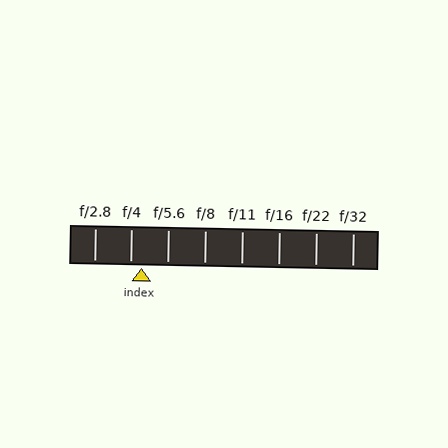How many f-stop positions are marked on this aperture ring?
There are 8 f-stop positions marked.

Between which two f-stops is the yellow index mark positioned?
The index mark is between f/4 and f/5.6.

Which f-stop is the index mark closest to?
The index mark is closest to f/4.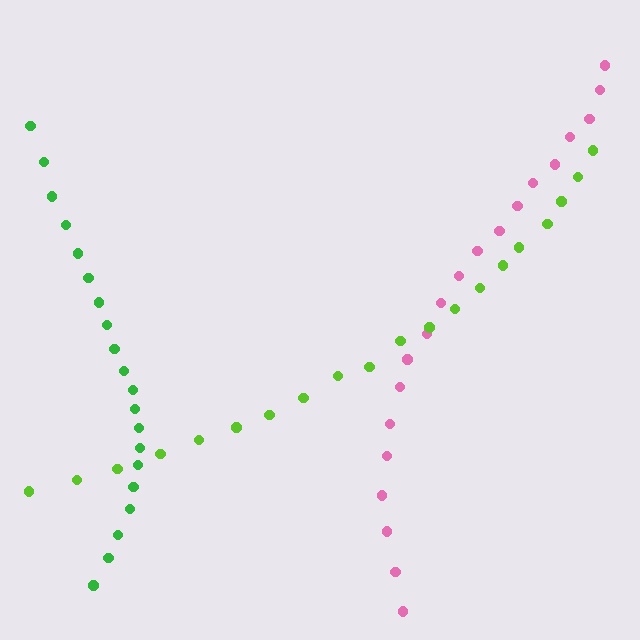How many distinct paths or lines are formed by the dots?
There are 3 distinct paths.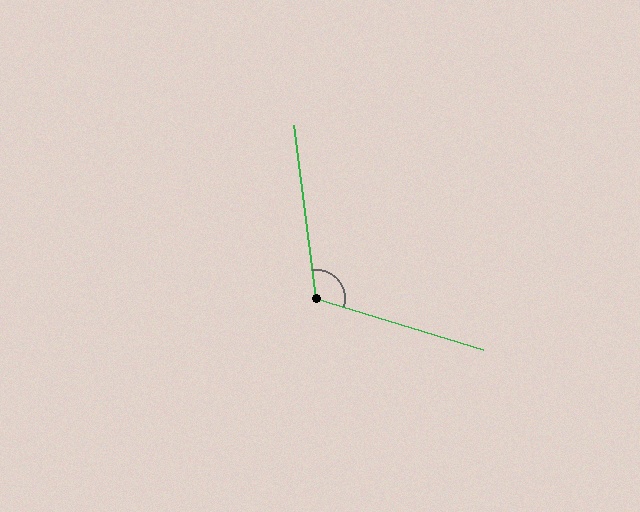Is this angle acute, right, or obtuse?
It is obtuse.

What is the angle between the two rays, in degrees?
Approximately 114 degrees.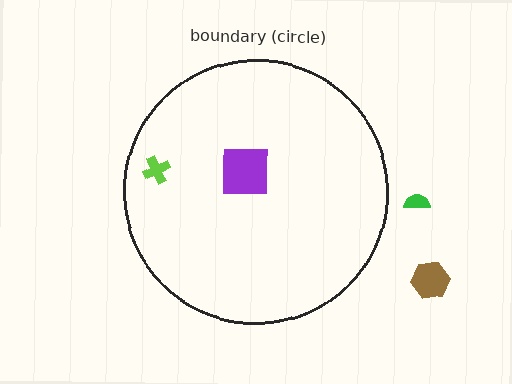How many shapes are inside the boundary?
2 inside, 2 outside.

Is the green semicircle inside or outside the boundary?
Outside.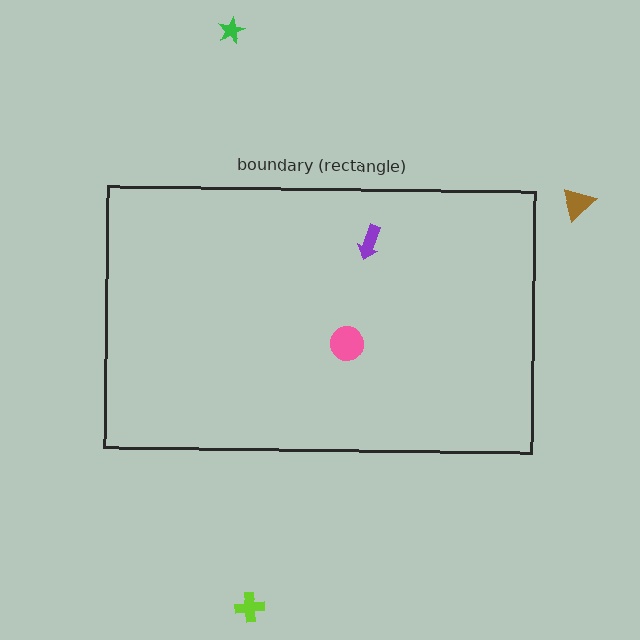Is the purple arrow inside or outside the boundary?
Inside.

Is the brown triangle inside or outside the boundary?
Outside.